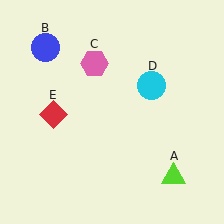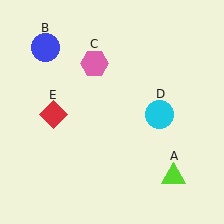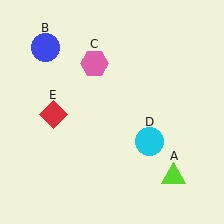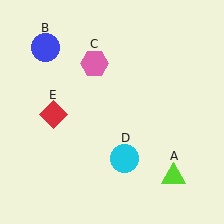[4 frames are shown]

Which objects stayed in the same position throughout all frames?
Lime triangle (object A) and blue circle (object B) and pink hexagon (object C) and red diamond (object E) remained stationary.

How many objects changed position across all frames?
1 object changed position: cyan circle (object D).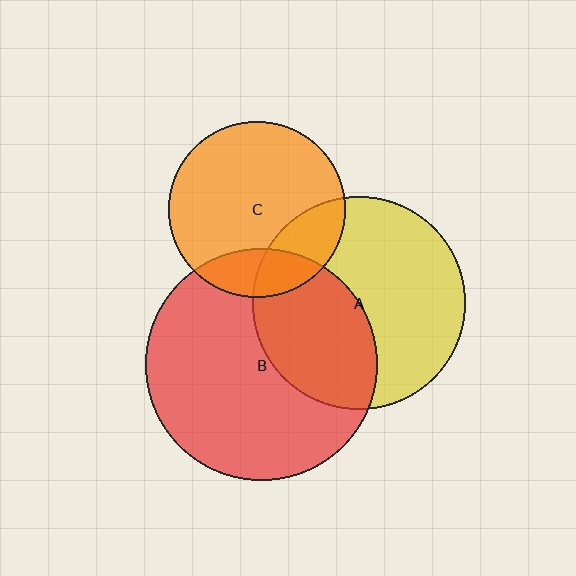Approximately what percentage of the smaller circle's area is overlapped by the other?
Approximately 40%.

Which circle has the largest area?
Circle B (red).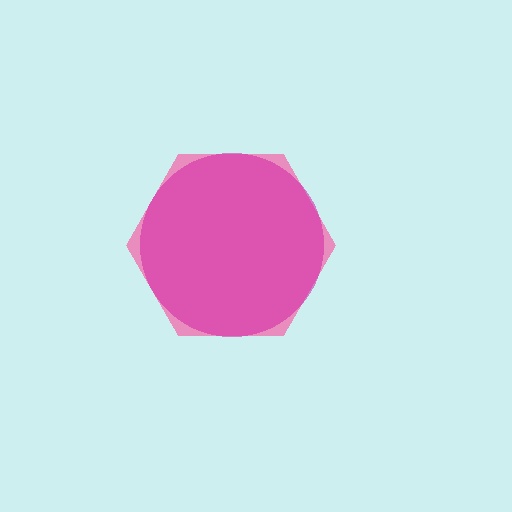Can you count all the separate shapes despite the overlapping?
Yes, there are 2 separate shapes.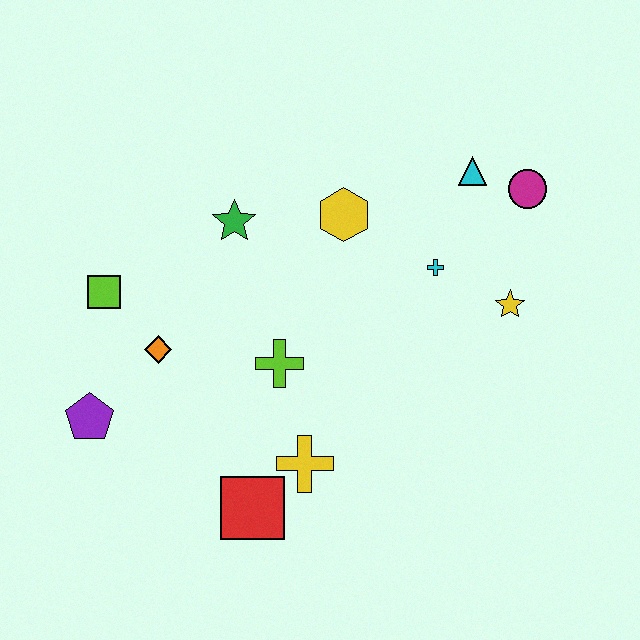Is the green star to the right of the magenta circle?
No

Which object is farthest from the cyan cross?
The purple pentagon is farthest from the cyan cross.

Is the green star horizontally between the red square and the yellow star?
No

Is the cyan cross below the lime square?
No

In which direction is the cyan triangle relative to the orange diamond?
The cyan triangle is to the right of the orange diamond.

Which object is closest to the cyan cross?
The yellow star is closest to the cyan cross.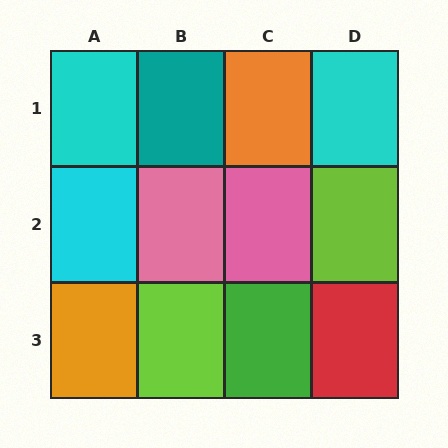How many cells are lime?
2 cells are lime.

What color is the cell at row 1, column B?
Teal.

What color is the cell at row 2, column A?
Cyan.